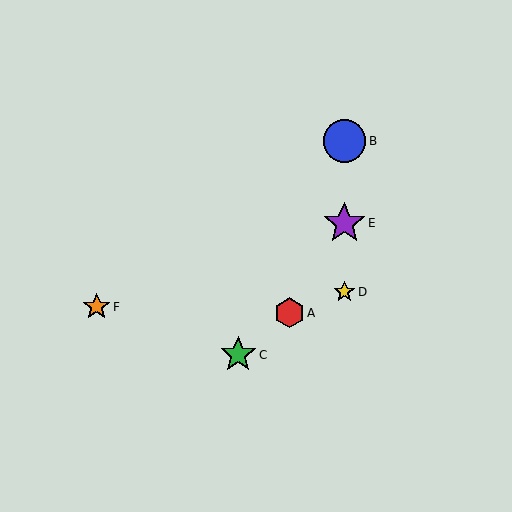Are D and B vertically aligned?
Yes, both are at x≈344.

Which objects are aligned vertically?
Objects B, D, E are aligned vertically.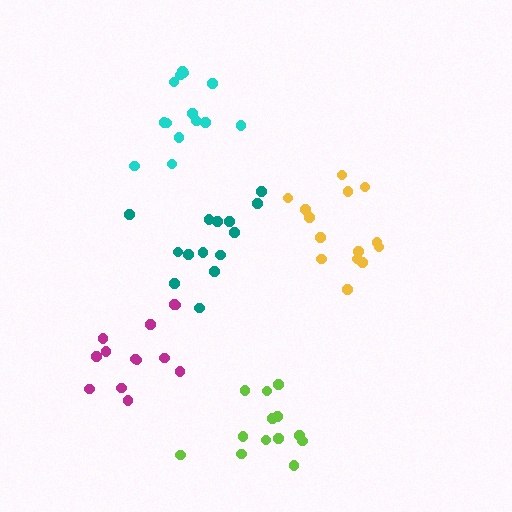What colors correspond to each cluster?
The clusters are colored: teal, magenta, lime, yellow, cyan.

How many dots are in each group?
Group 1: 14 dots, Group 2: 13 dots, Group 3: 13 dots, Group 4: 14 dots, Group 5: 14 dots (68 total).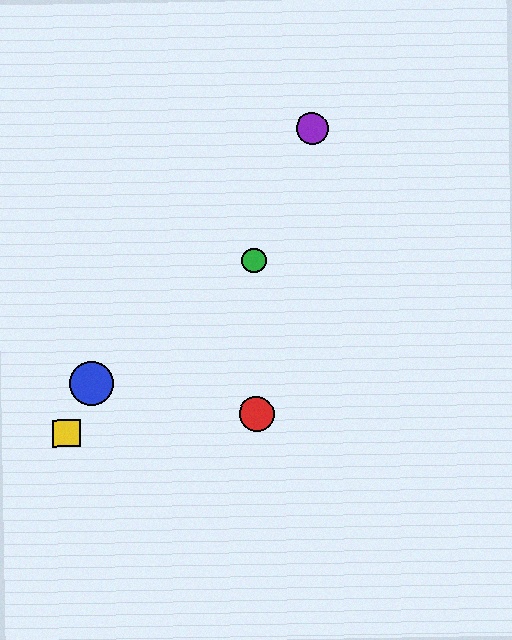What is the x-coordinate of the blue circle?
The blue circle is at x≈92.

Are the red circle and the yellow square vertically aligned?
No, the red circle is at x≈257 and the yellow square is at x≈66.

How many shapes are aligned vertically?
2 shapes (the red circle, the green circle) are aligned vertically.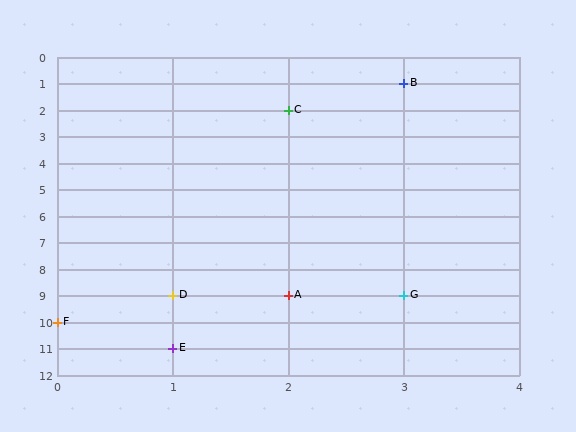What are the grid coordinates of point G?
Point G is at grid coordinates (3, 9).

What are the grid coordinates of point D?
Point D is at grid coordinates (1, 9).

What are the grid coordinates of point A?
Point A is at grid coordinates (2, 9).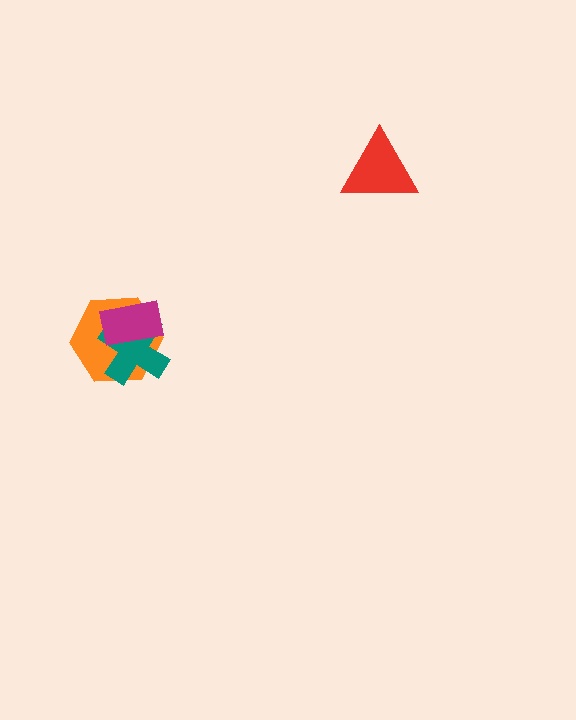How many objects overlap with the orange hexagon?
2 objects overlap with the orange hexagon.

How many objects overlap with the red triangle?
0 objects overlap with the red triangle.